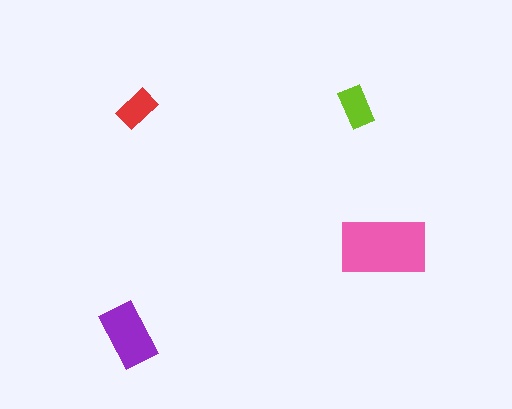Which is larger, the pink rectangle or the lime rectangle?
The pink one.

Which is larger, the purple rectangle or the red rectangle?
The purple one.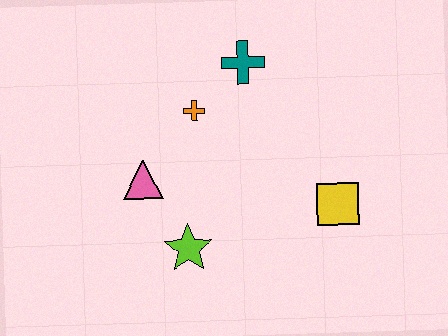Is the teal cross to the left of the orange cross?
No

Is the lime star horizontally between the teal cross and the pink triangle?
Yes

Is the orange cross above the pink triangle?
Yes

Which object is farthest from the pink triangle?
The yellow square is farthest from the pink triangle.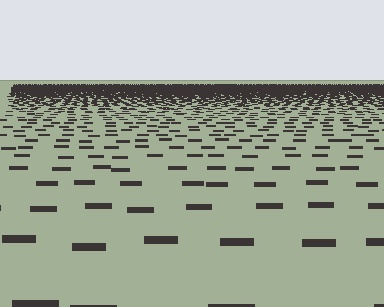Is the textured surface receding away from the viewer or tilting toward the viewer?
The surface is receding away from the viewer. Texture elements get smaller and denser toward the top.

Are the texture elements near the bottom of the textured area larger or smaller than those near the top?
Larger. Near the bottom, elements are closer to the viewer and appear at a bigger on-screen size.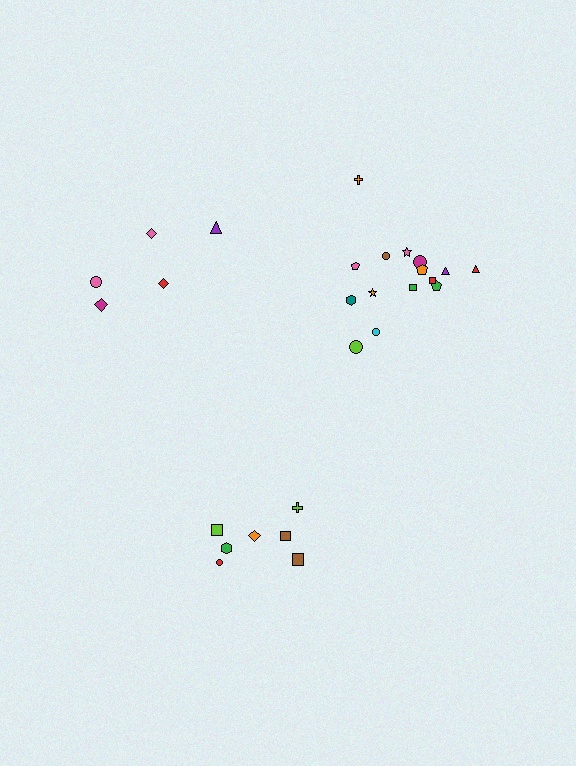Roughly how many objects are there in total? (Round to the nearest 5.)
Roughly 25 objects in total.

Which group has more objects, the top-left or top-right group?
The top-right group.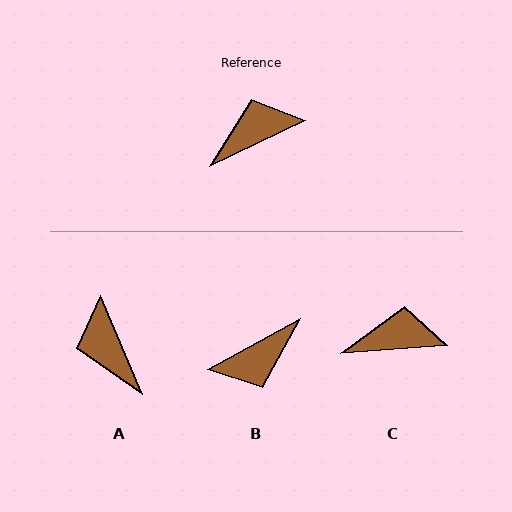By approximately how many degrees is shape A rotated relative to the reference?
Approximately 87 degrees counter-clockwise.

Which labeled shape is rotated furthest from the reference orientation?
B, about 177 degrees away.